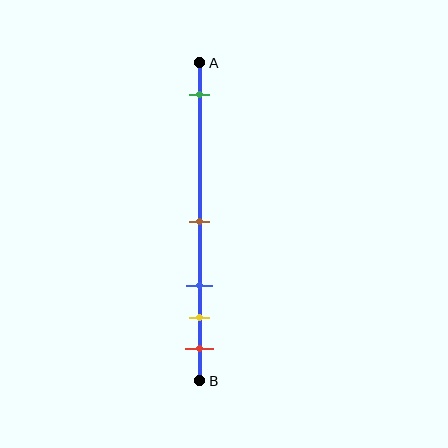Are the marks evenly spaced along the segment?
No, the marks are not evenly spaced.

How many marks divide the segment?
There are 5 marks dividing the segment.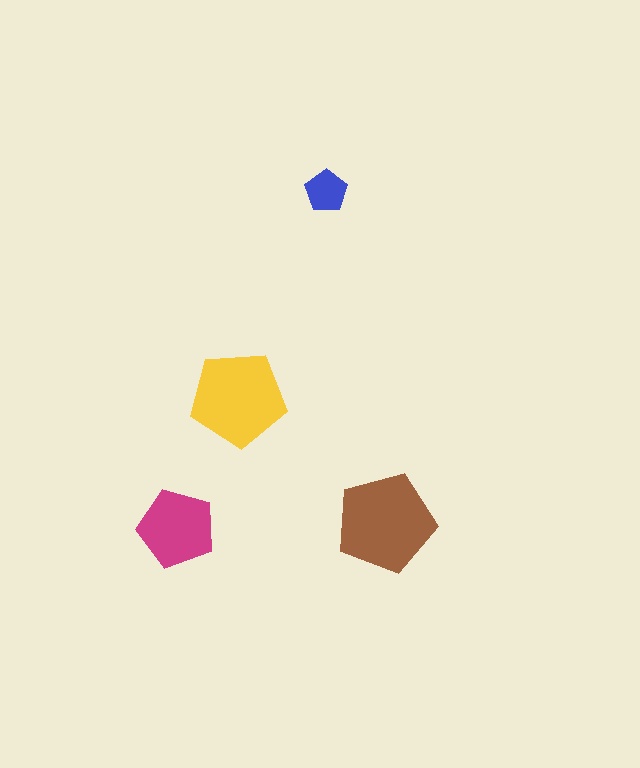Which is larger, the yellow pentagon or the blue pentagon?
The yellow one.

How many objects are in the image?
There are 4 objects in the image.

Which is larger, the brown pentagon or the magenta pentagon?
The brown one.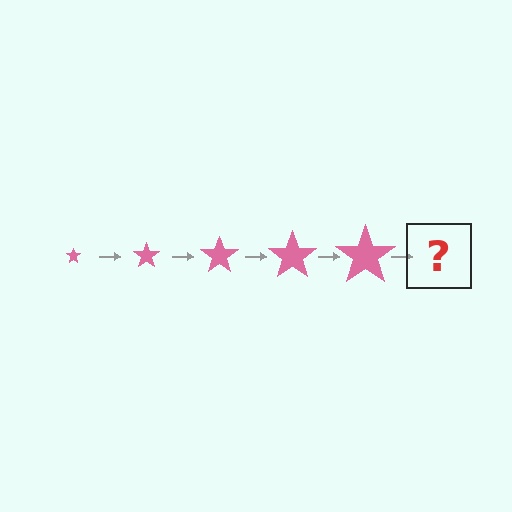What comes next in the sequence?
The next element should be a pink star, larger than the previous one.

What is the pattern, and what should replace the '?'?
The pattern is that the star gets progressively larger each step. The '?' should be a pink star, larger than the previous one.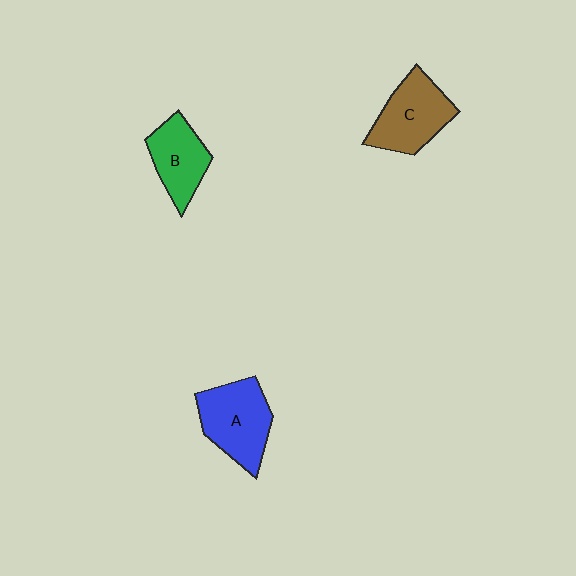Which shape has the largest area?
Shape A (blue).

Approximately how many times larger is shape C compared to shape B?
Approximately 1.2 times.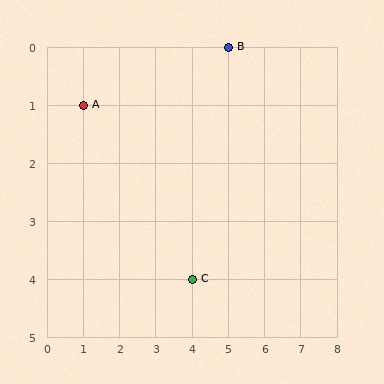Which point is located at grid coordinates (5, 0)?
Point B is at (5, 0).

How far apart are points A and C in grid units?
Points A and C are 3 columns and 3 rows apart (about 4.2 grid units diagonally).